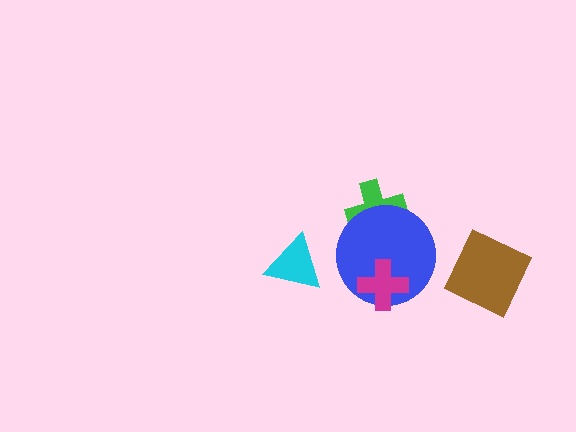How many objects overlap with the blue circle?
2 objects overlap with the blue circle.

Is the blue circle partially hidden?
Yes, it is partially covered by another shape.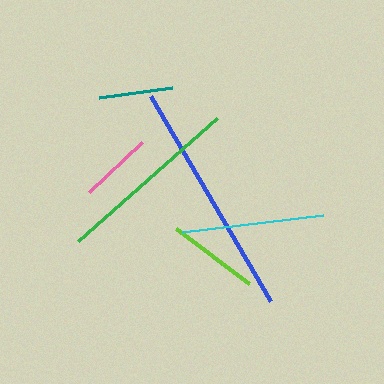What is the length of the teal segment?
The teal segment is approximately 74 pixels long.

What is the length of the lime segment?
The lime segment is approximately 92 pixels long.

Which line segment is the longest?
The blue line is the longest at approximately 238 pixels.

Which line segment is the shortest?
The pink line is the shortest at approximately 73 pixels.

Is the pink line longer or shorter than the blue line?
The blue line is longer than the pink line.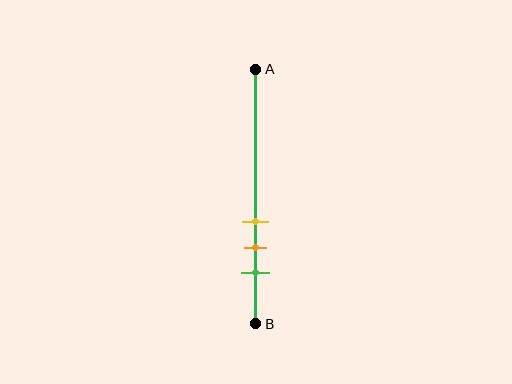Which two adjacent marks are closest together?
The yellow and orange marks are the closest adjacent pair.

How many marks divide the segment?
There are 3 marks dividing the segment.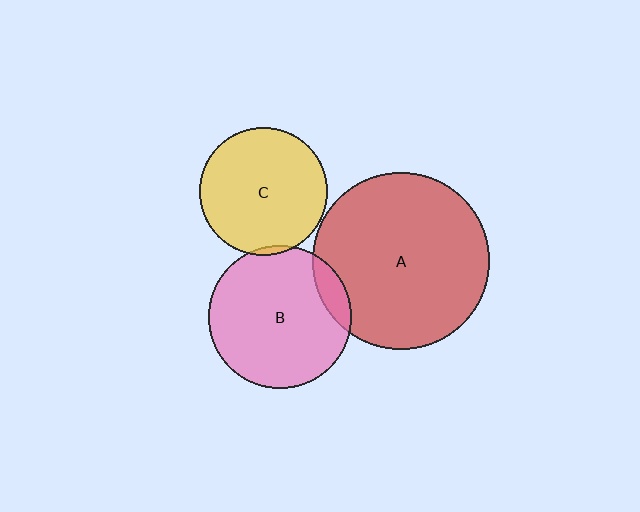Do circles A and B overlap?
Yes.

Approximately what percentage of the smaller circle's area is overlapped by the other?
Approximately 10%.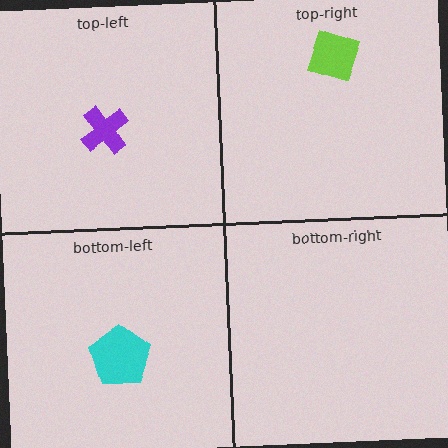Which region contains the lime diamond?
The top-right region.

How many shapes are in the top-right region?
1.